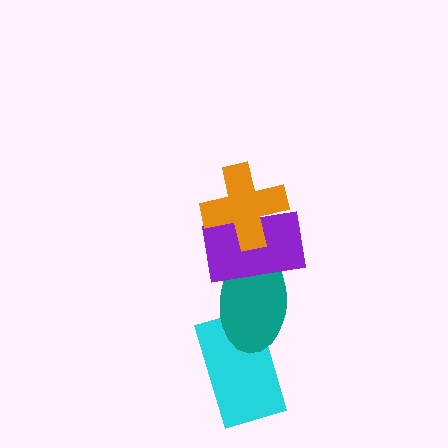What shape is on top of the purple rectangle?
The orange cross is on top of the purple rectangle.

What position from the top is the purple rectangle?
The purple rectangle is 2nd from the top.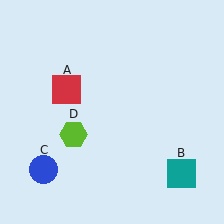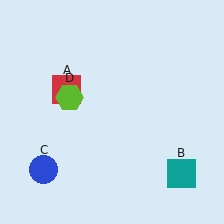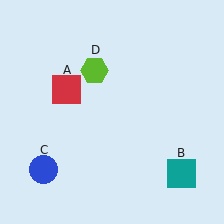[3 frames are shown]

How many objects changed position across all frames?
1 object changed position: lime hexagon (object D).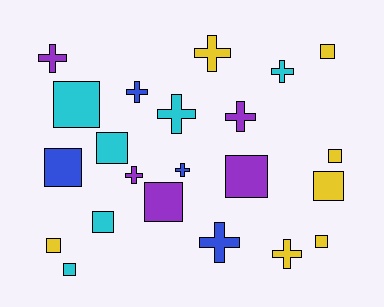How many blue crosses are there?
There are 3 blue crosses.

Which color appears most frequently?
Yellow, with 7 objects.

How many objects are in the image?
There are 22 objects.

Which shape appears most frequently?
Square, with 12 objects.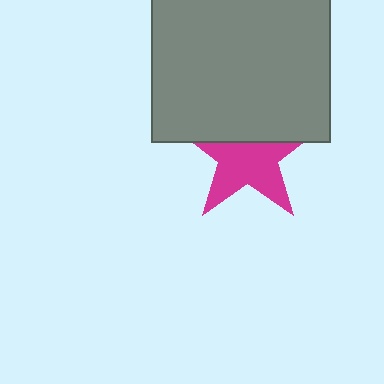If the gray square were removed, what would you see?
You would see the complete magenta star.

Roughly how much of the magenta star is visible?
About half of it is visible (roughly 58%).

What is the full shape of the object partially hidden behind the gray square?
The partially hidden object is a magenta star.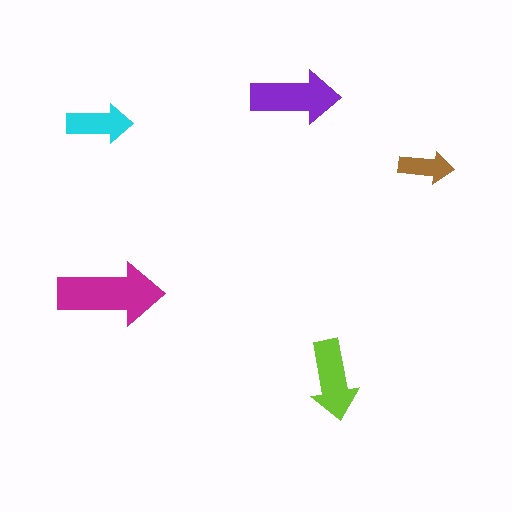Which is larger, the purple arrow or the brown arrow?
The purple one.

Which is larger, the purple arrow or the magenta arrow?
The magenta one.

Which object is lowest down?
The lime arrow is bottommost.